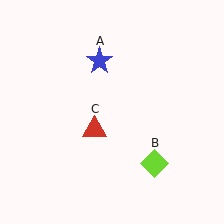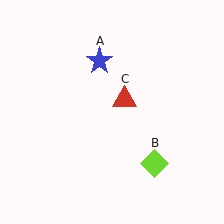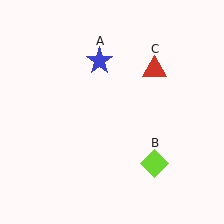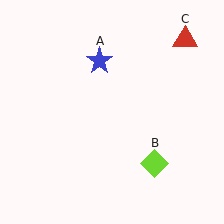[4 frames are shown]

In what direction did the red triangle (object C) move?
The red triangle (object C) moved up and to the right.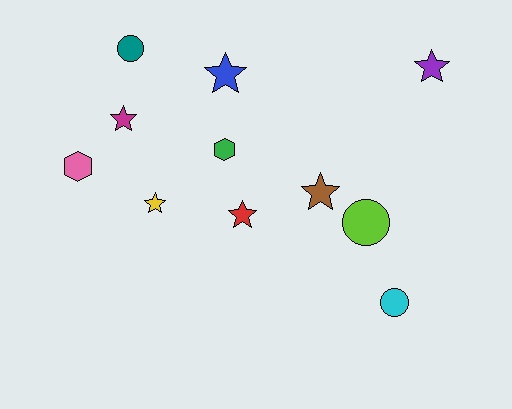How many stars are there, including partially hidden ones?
There are 6 stars.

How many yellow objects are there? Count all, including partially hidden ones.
There is 1 yellow object.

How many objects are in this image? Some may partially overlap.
There are 11 objects.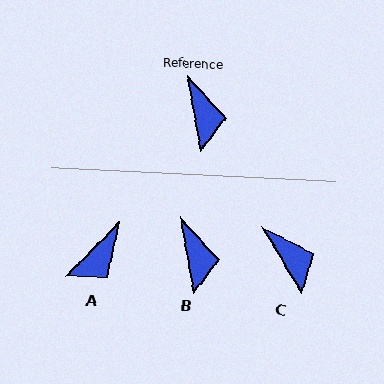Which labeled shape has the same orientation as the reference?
B.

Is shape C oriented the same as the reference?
No, it is off by about 20 degrees.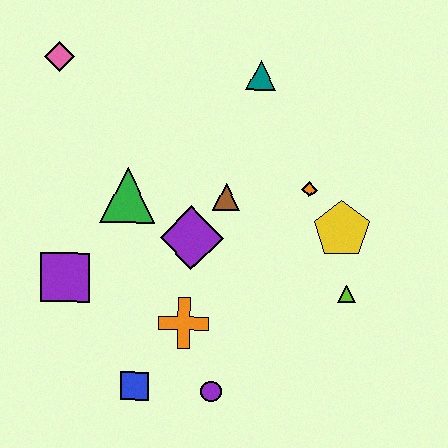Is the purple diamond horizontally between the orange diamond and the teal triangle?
No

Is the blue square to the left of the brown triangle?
Yes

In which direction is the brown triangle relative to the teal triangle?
The brown triangle is below the teal triangle.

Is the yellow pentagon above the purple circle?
Yes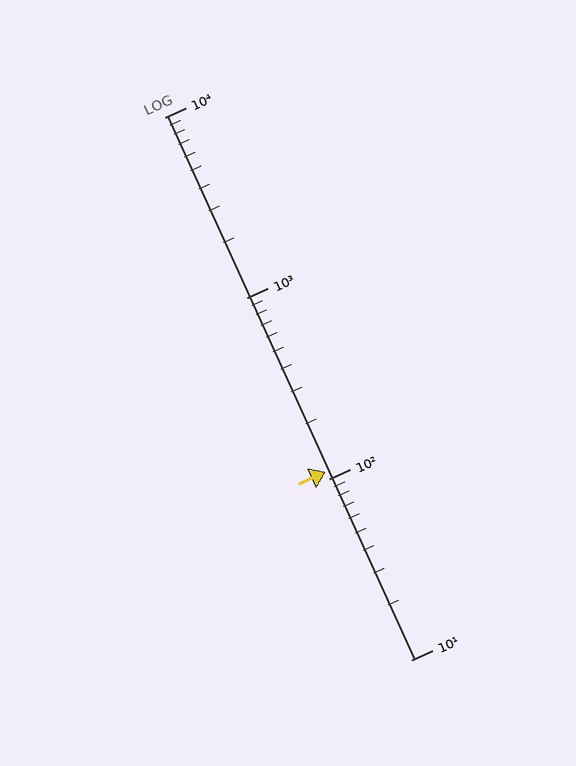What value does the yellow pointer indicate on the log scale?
The pointer indicates approximately 110.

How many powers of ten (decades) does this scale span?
The scale spans 3 decades, from 10 to 10000.